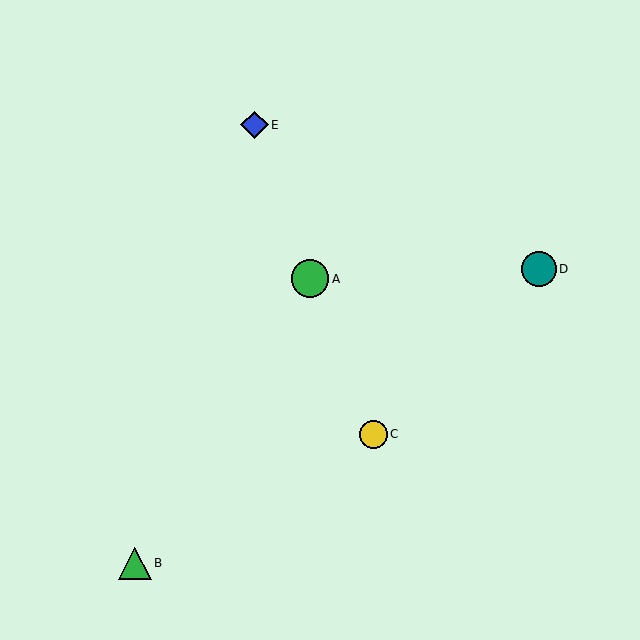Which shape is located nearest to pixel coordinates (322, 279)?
The green circle (labeled A) at (310, 279) is nearest to that location.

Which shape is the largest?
The green circle (labeled A) is the largest.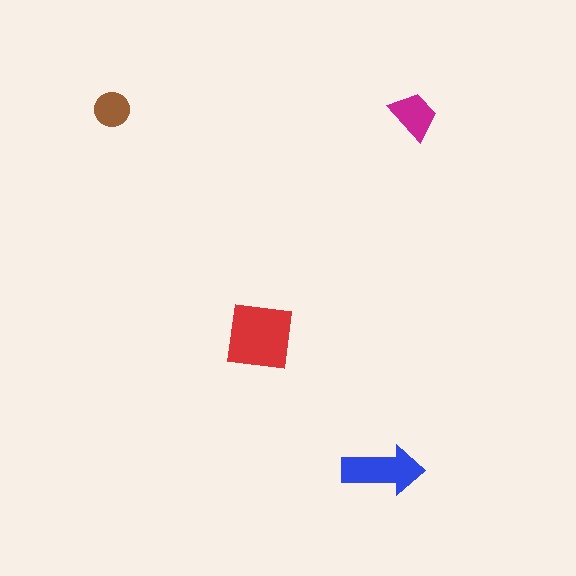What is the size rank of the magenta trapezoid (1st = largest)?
3rd.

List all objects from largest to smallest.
The red square, the blue arrow, the magenta trapezoid, the brown circle.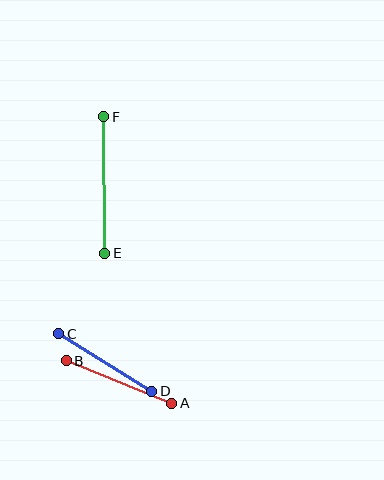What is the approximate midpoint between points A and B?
The midpoint is at approximately (119, 382) pixels.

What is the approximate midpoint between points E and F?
The midpoint is at approximately (104, 185) pixels.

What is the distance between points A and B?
The distance is approximately 114 pixels.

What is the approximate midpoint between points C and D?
The midpoint is at approximately (105, 363) pixels.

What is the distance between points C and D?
The distance is approximately 109 pixels.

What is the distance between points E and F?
The distance is approximately 137 pixels.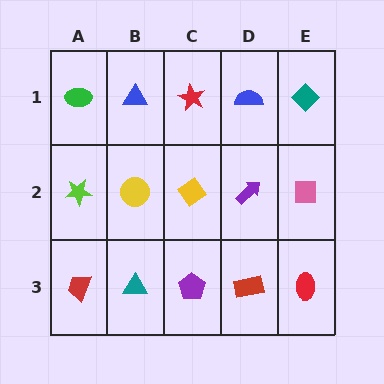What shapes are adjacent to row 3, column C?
A yellow diamond (row 2, column C), a teal triangle (row 3, column B), a red rectangle (row 3, column D).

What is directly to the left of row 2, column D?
A yellow diamond.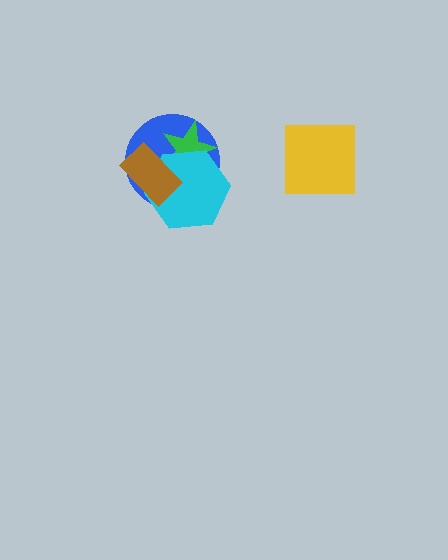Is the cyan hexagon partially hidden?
Yes, it is partially covered by another shape.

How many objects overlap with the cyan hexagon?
3 objects overlap with the cyan hexagon.